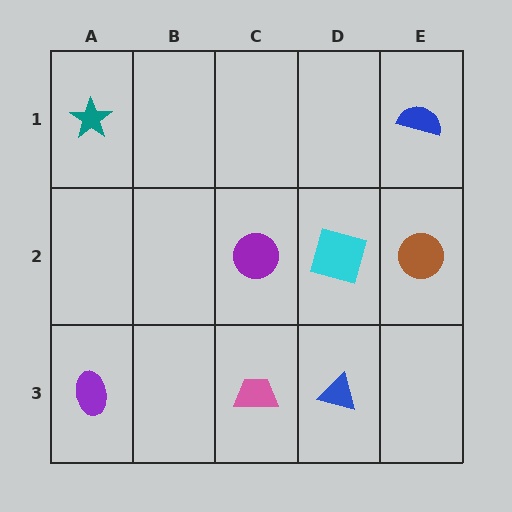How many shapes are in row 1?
2 shapes.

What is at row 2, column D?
A cyan square.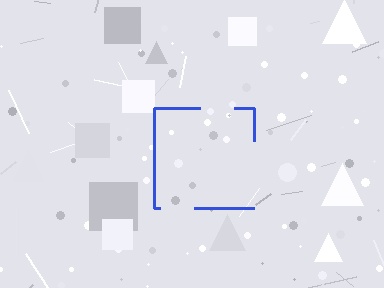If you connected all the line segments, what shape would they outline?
They would outline a square.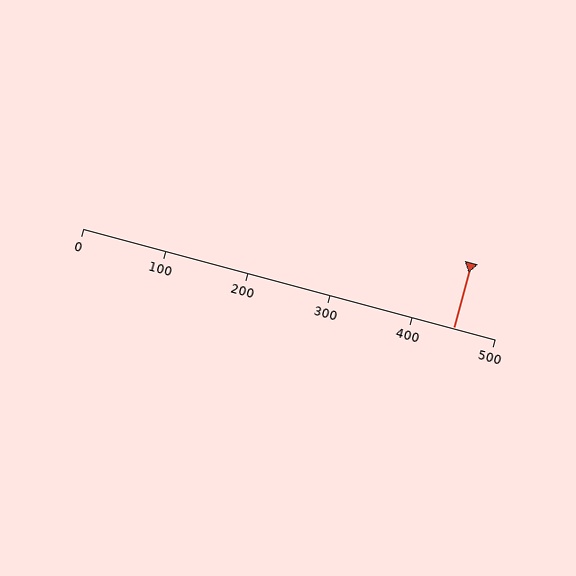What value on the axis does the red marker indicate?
The marker indicates approximately 450.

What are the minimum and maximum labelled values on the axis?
The axis runs from 0 to 500.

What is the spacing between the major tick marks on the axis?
The major ticks are spaced 100 apart.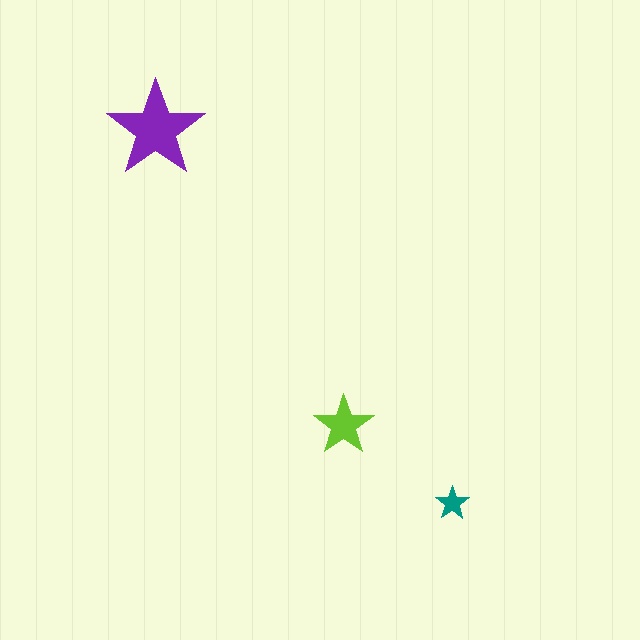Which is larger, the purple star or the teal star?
The purple one.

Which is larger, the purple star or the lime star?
The purple one.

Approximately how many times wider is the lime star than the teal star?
About 2 times wider.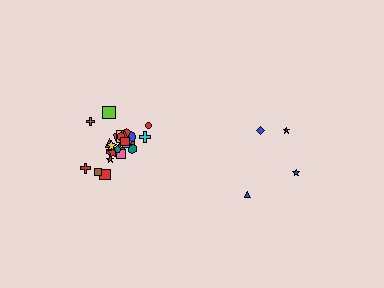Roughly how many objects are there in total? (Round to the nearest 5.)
Roughly 30 objects in total.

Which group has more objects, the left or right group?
The left group.